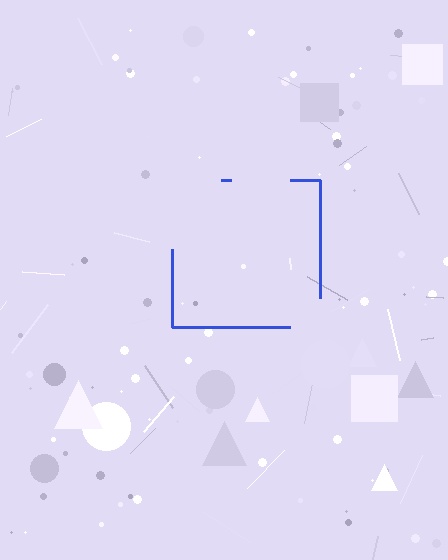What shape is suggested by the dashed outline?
The dashed outline suggests a square.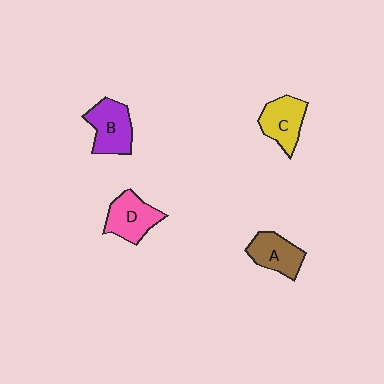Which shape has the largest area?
Shape B (purple).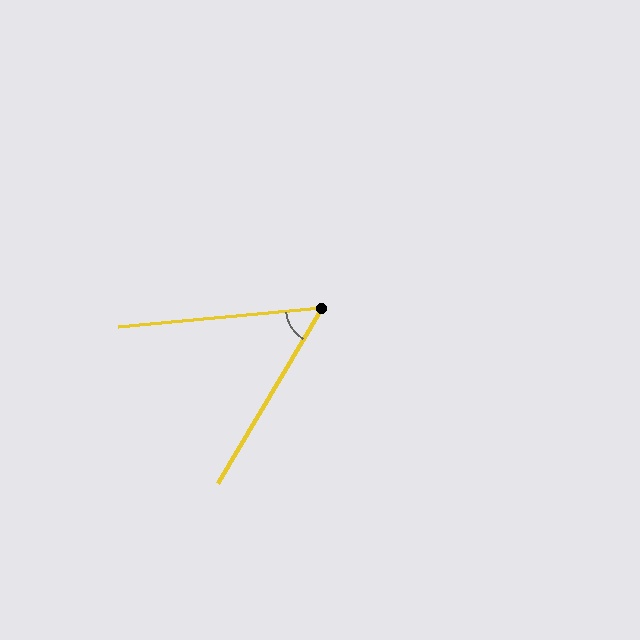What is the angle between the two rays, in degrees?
Approximately 54 degrees.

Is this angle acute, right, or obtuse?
It is acute.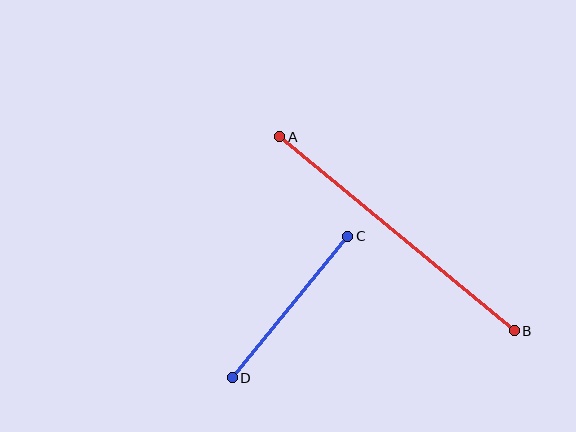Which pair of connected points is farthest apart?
Points A and B are farthest apart.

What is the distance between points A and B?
The distance is approximately 304 pixels.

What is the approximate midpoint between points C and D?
The midpoint is at approximately (290, 307) pixels.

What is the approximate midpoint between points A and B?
The midpoint is at approximately (397, 234) pixels.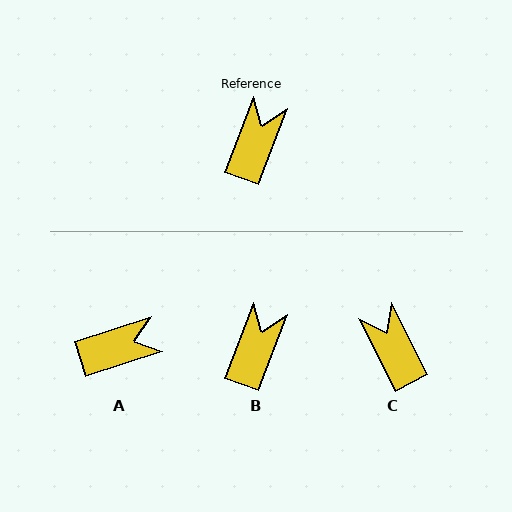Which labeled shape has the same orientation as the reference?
B.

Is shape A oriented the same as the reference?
No, it is off by about 52 degrees.